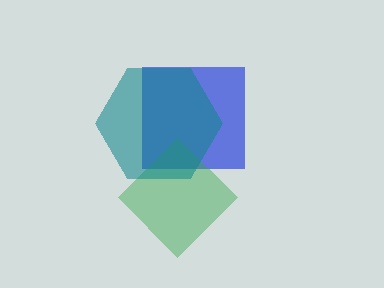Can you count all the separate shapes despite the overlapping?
Yes, there are 3 separate shapes.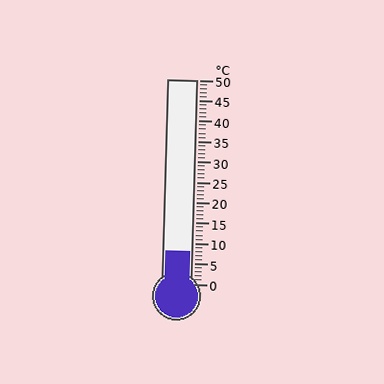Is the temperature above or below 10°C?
The temperature is below 10°C.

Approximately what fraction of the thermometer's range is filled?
The thermometer is filled to approximately 15% of its range.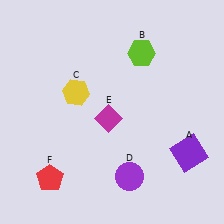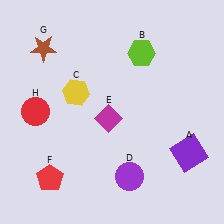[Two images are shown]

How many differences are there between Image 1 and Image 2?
There are 2 differences between the two images.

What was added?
A brown star (G), a red circle (H) were added in Image 2.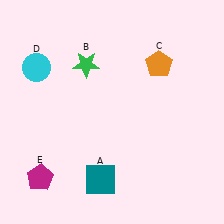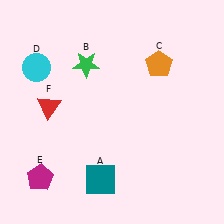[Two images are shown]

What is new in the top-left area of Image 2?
A red triangle (F) was added in the top-left area of Image 2.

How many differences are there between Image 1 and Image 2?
There is 1 difference between the two images.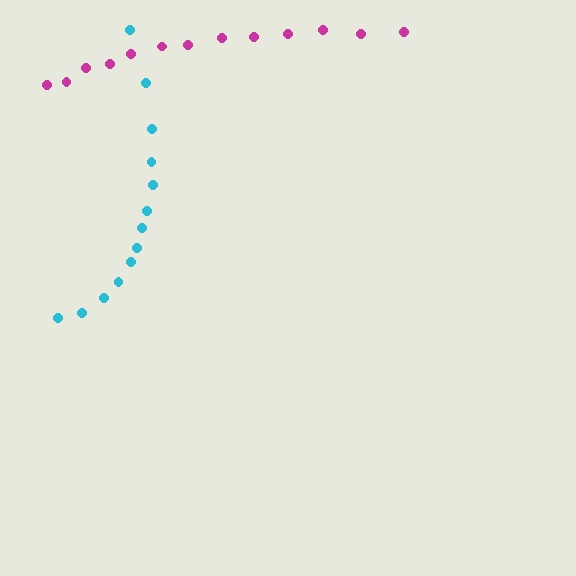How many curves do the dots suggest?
There are 2 distinct paths.